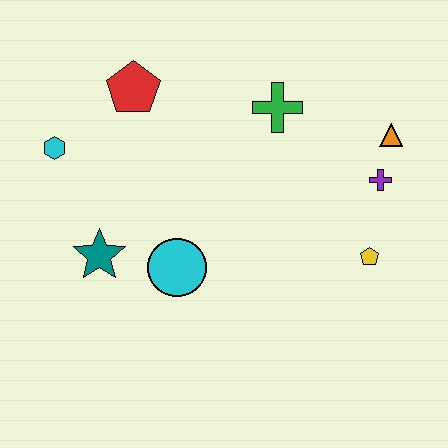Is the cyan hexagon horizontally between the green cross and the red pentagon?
No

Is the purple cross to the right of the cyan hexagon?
Yes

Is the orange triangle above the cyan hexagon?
Yes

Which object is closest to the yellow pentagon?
The purple cross is closest to the yellow pentagon.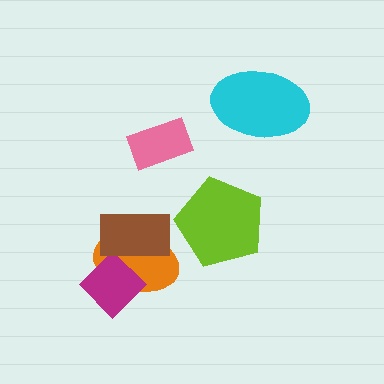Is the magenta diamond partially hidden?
Yes, it is partially covered by another shape.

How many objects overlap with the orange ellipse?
2 objects overlap with the orange ellipse.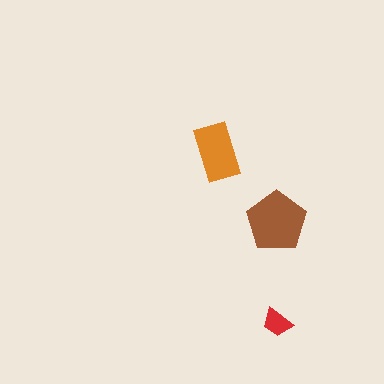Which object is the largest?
The brown pentagon.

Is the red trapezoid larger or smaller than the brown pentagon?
Smaller.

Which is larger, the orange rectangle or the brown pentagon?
The brown pentagon.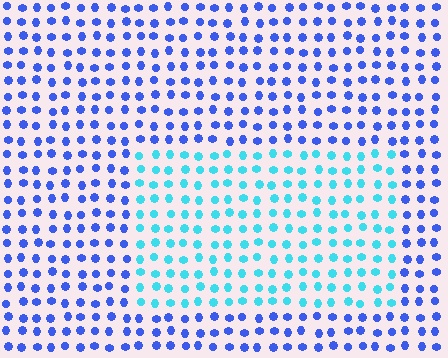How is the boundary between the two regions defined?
The boundary is defined purely by a slight shift in hue (about 44 degrees). Spacing, size, and orientation are identical on both sides.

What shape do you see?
I see a rectangle.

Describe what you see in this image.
The image is filled with small blue elements in a uniform arrangement. A rectangle-shaped region is visible where the elements are tinted to a slightly different hue, forming a subtle color boundary.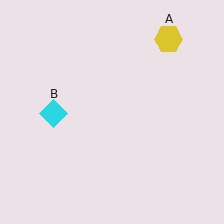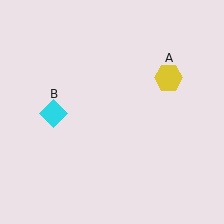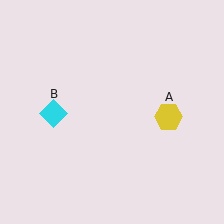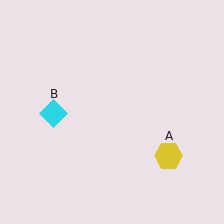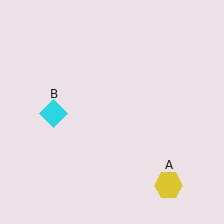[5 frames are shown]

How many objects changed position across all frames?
1 object changed position: yellow hexagon (object A).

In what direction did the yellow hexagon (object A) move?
The yellow hexagon (object A) moved down.